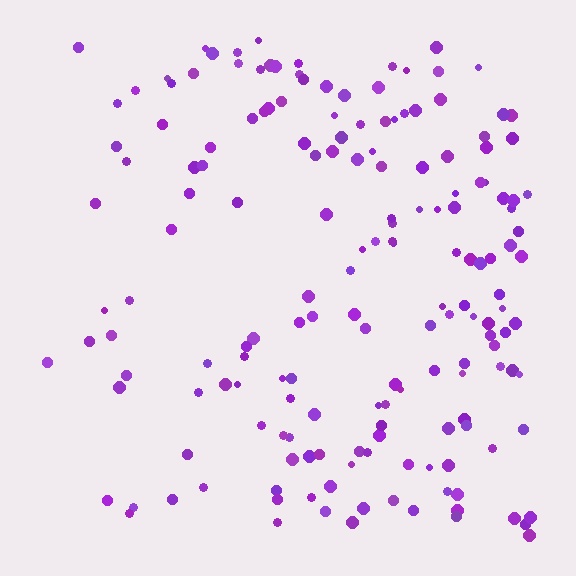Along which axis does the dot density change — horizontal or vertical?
Horizontal.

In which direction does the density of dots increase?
From left to right, with the right side densest.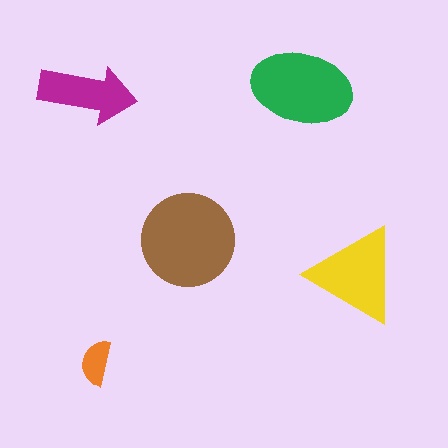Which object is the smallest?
The orange semicircle.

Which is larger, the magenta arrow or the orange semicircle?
The magenta arrow.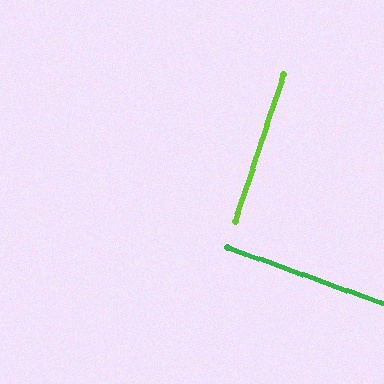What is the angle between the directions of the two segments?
Approximately 89 degrees.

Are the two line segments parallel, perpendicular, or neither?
Perpendicular — they meet at approximately 89°.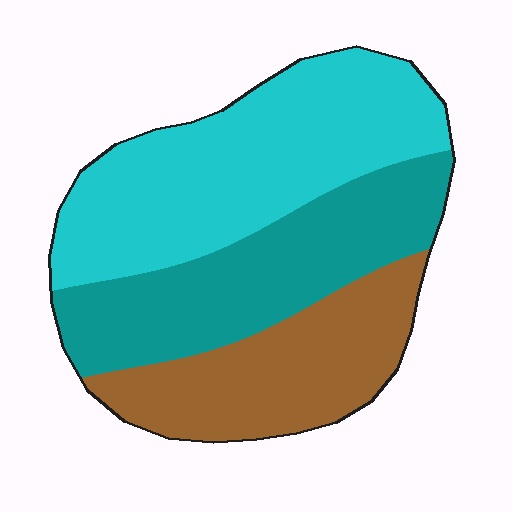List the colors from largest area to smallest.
From largest to smallest: cyan, teal, brown.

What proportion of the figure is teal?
Teal covers around 30% of the figure.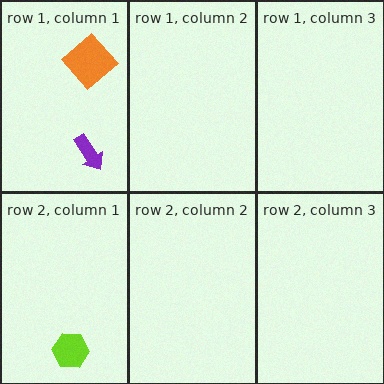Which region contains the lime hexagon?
The row 2, column 1 region.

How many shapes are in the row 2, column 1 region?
1.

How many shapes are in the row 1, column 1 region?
2.